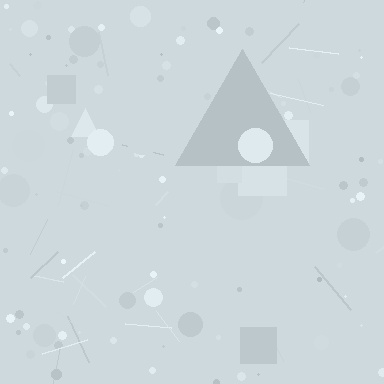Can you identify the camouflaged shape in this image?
The camouflaged shape is a triangle.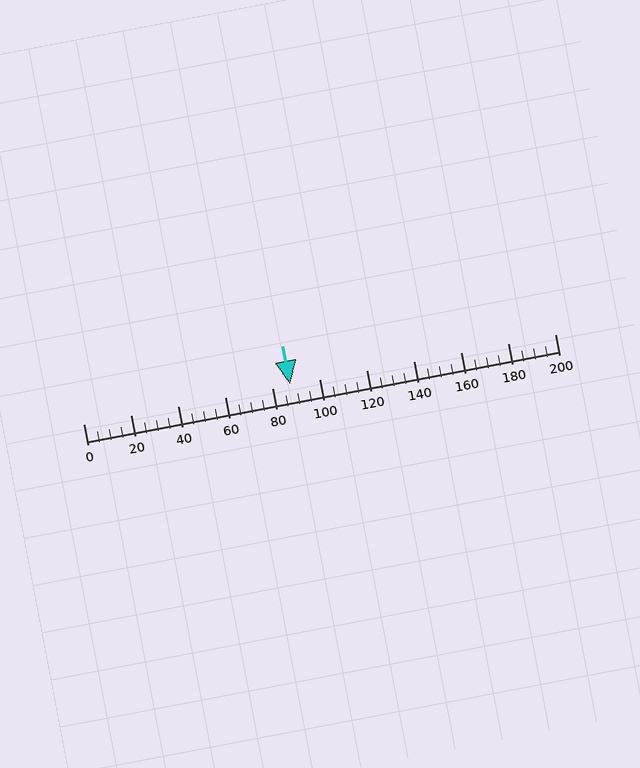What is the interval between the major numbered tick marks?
The major tick marks are spaced 20 units apart.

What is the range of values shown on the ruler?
The ruler shows values from 0 to 200.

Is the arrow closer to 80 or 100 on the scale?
The arrow is closer to 80.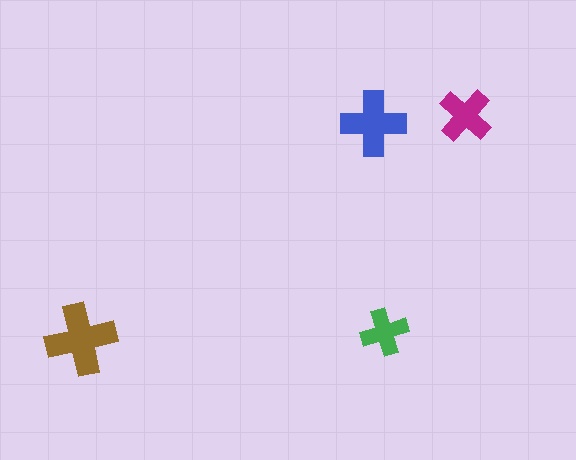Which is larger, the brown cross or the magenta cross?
The brown one.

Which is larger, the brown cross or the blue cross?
The brown one.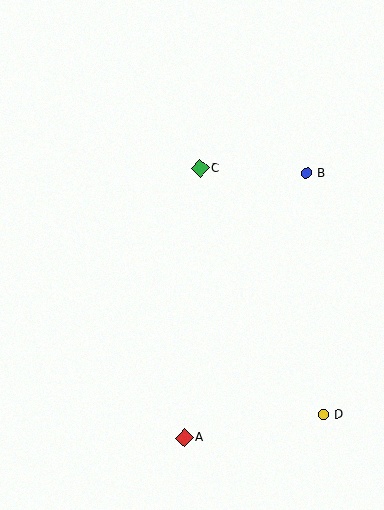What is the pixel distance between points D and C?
The distance between D and C is 276 pixels.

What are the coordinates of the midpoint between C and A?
The midpoint between C and A is at (192, 303).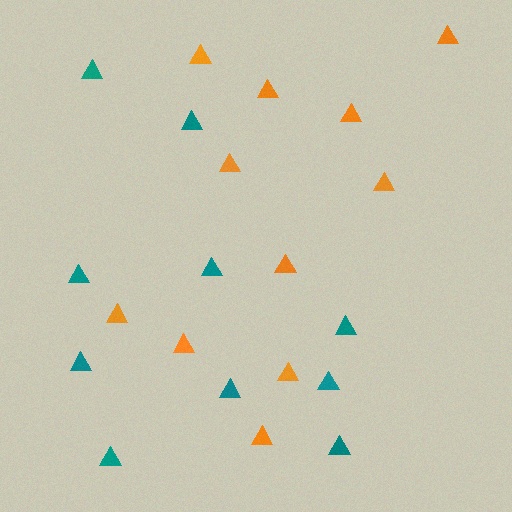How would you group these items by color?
There are 2 groups: one group of orange triangles (11) and one group of teal triangles (10).